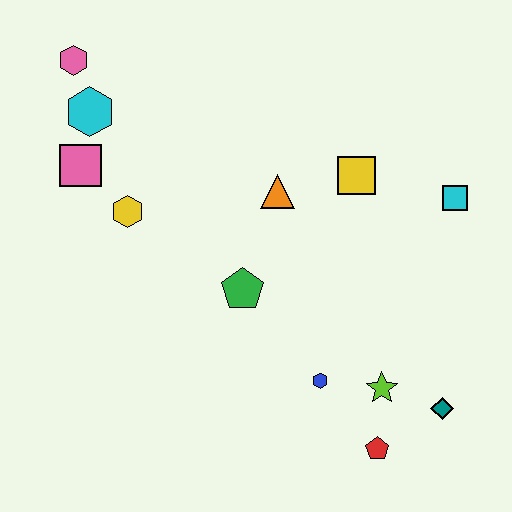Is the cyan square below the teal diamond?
No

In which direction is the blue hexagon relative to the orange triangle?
The blue hexagon is below the orange triangle.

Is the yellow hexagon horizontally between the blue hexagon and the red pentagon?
No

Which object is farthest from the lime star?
The pink hexagon is farthest from the lime star.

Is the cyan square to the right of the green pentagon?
Yes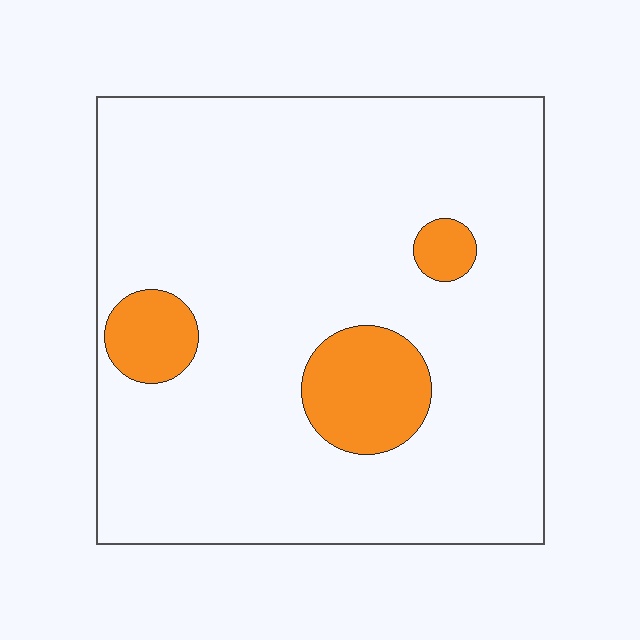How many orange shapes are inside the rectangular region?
3.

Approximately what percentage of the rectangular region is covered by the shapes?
Approximately 10%.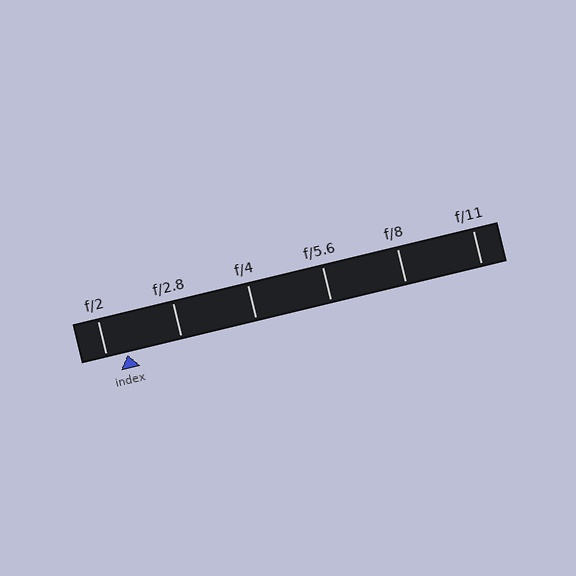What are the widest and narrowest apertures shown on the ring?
The widest aperture shown is f/2 and the narrowest is f/11.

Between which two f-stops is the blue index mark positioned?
The index mark is between f/2 and f/2.8.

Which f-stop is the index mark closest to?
The index mark is closest to f/2.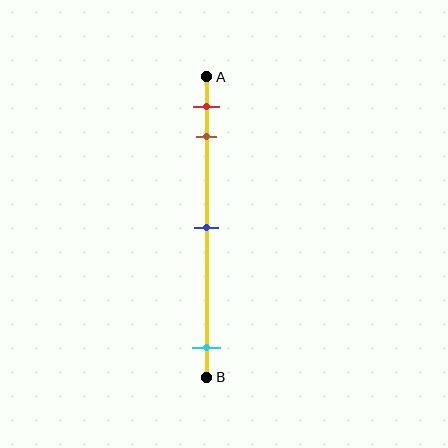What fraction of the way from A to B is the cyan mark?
The cyan mark is approximately 90% (0.9) of the way from A to B.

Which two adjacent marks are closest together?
The red and brown marks are the closest adjacent pair.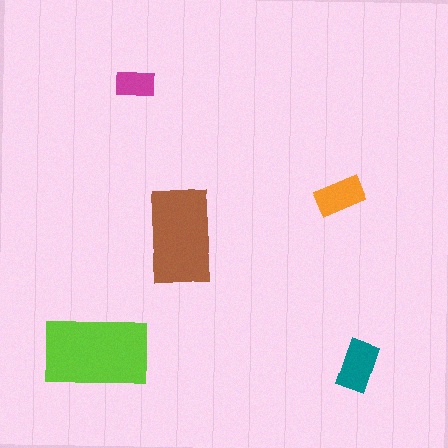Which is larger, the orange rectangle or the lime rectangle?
The lime one.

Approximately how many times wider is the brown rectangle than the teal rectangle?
About 2 times wider.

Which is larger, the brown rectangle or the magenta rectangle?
The brown one.